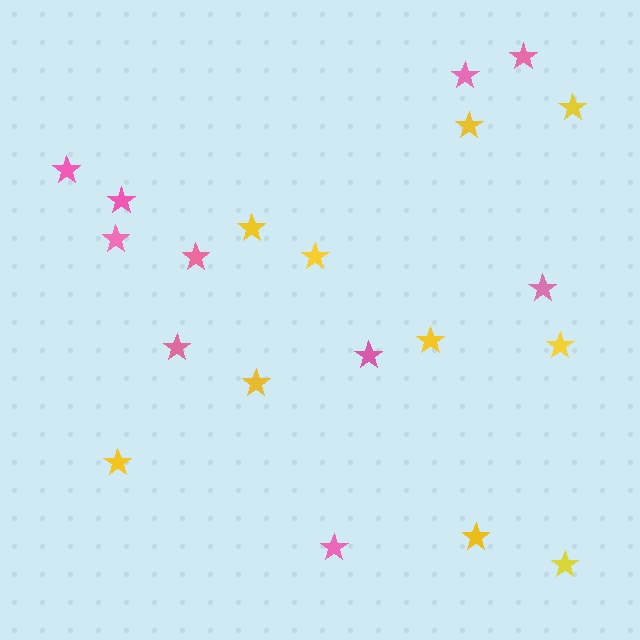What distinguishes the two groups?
There are 2 groups: one group of yellow stars (10) and one group of pink stars (10).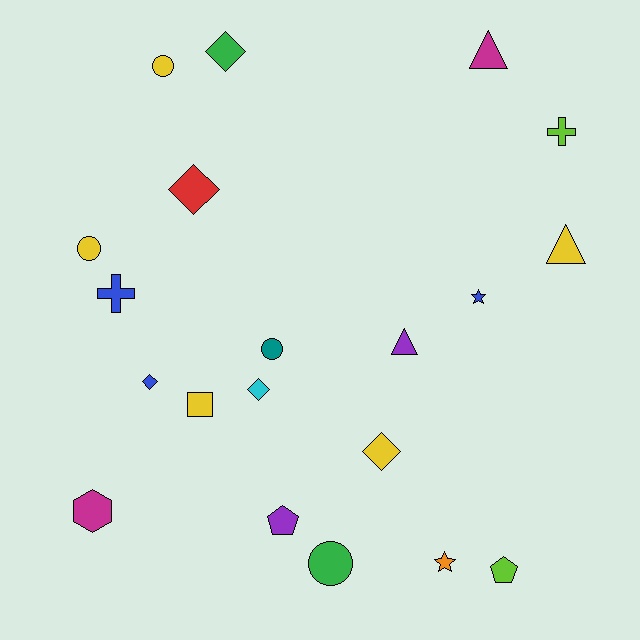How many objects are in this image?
There are 20 objects.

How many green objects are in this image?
There are 2 green objects.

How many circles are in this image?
There are 4 circles.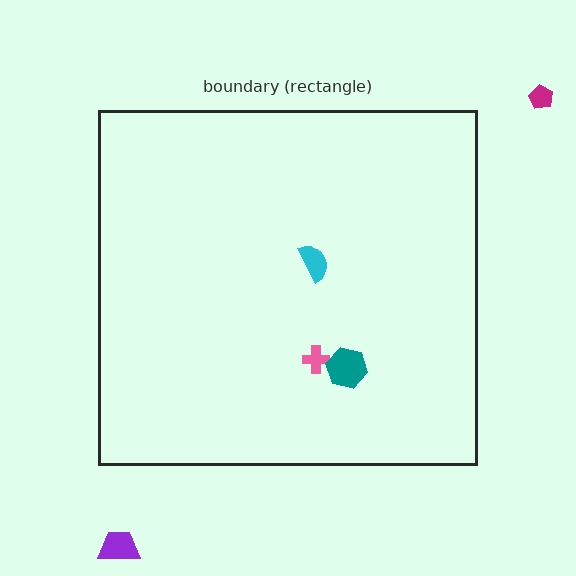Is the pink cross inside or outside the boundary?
Inside.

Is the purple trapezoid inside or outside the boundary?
Outside.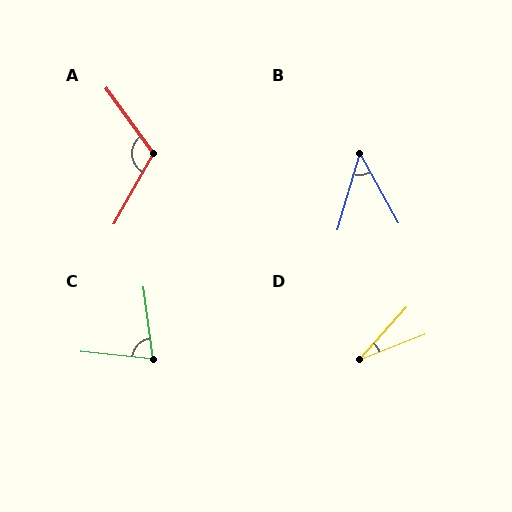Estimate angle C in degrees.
Approximately 77 degrees.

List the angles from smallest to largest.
D (27°), B (46°), C (77°), A (115°).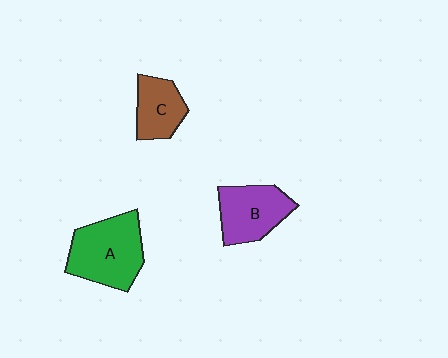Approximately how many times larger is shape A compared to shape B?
Approximately 1.3 times.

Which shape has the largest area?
Shape A (green).